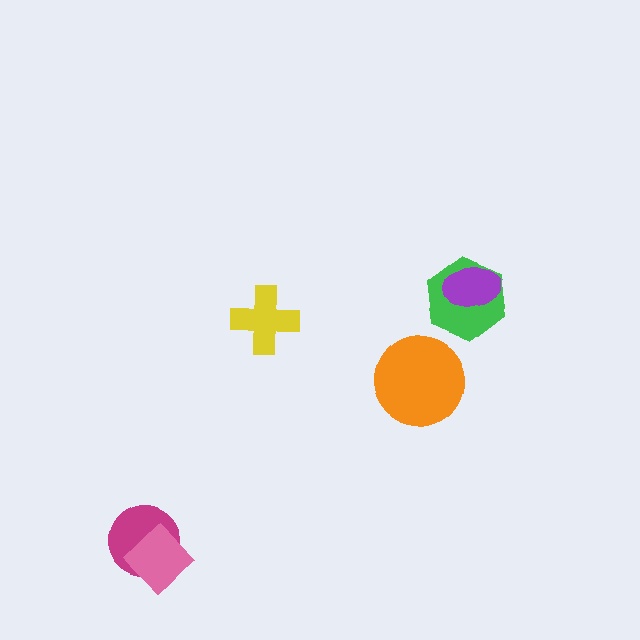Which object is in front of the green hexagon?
The purple ellipse is in front of the green hexagon.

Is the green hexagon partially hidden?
Yes, it is partially covered by another shape.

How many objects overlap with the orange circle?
0 objects overlap with the orange circle.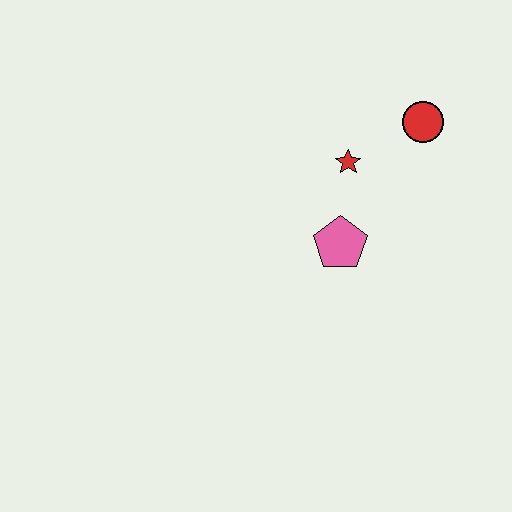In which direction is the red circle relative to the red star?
The red circle is to the right of the red star.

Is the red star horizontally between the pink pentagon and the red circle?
Yes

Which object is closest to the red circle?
The red star is closest to the red circle.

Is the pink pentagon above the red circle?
No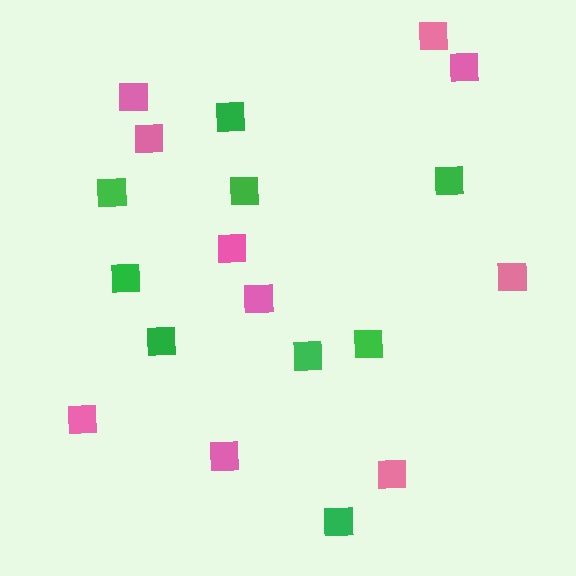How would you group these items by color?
There are 2 groups: one group of green squares (9) and one group of pink squares (10).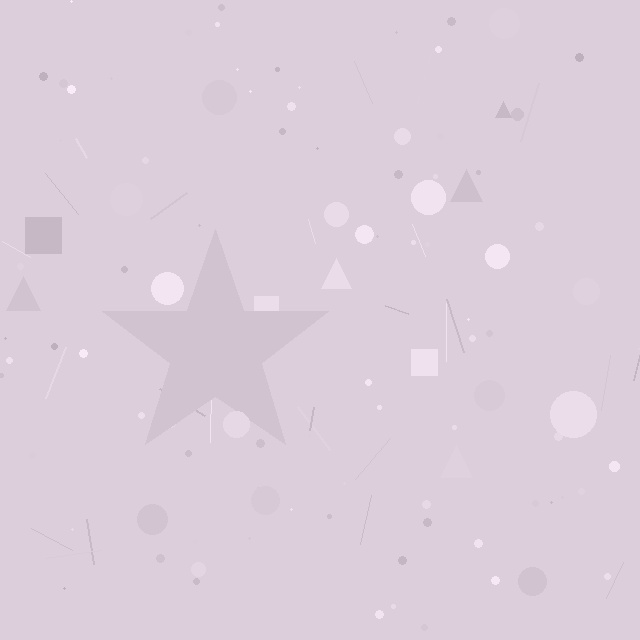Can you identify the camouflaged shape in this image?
The camouflaged shape is a star.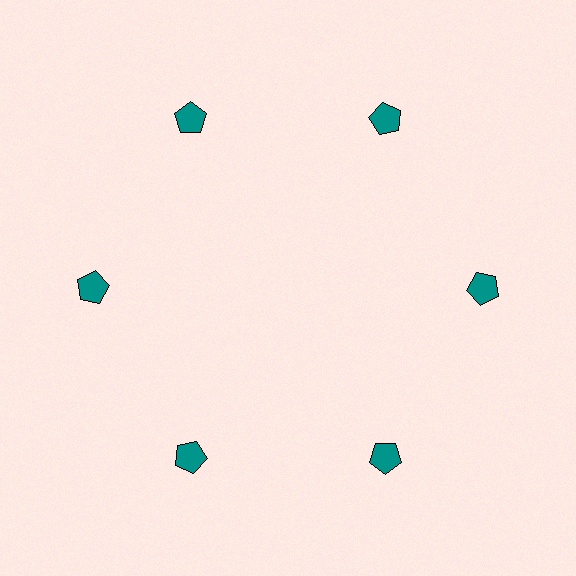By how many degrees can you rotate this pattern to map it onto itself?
The pattern maps onto itself every 60 degrees of rotation.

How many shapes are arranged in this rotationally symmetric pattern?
There are 6 shapes, arranged in 6 groups of 1.